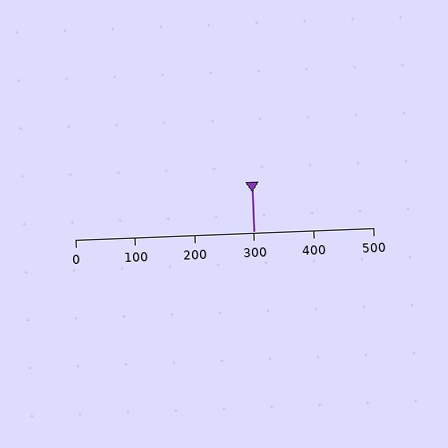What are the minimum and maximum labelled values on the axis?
The axis runs from 0 to 500.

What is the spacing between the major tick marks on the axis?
The major ticks are spaced 100 apart.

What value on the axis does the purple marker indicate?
The marker indicates approximately 300.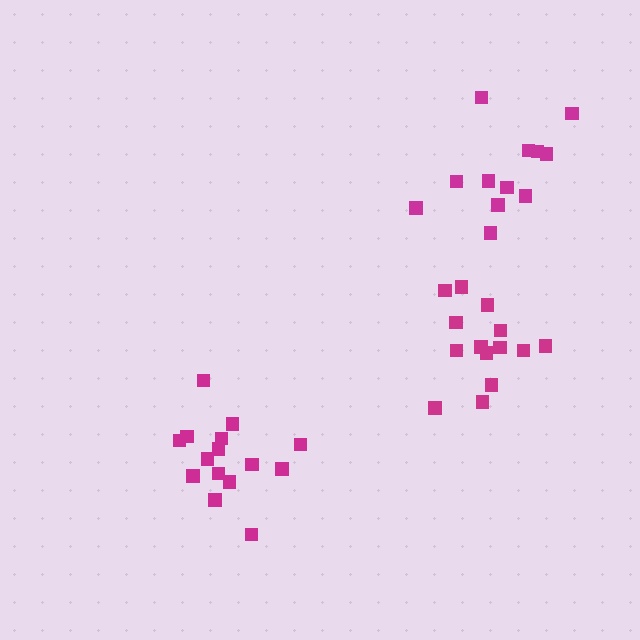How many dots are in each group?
Group 1: 15 dots, Group 2: 12 dots, Group 3: 14 dots (41 total).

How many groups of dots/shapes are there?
There are 3 groups.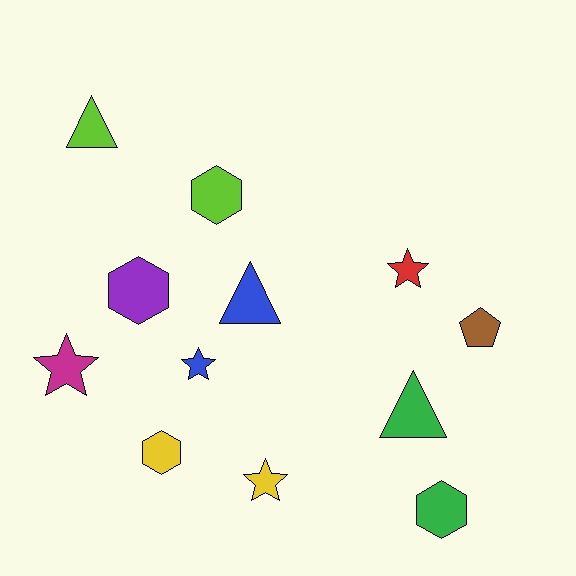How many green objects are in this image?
There are 2 green objects.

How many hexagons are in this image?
There are 4 hexagons.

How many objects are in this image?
There are 12 objects.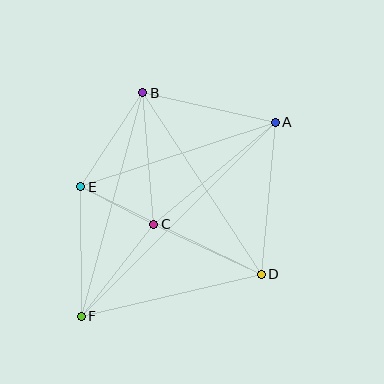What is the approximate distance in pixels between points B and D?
The distance between B and D is approximately 217 pixels.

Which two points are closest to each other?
Points C and E are closest to each other.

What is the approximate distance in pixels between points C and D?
The distance between C and D is approximately 118 pixels.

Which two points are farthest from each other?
Points A and F are farthest from each other.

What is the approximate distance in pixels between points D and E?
The distance between D and E is approximately 201 pixels.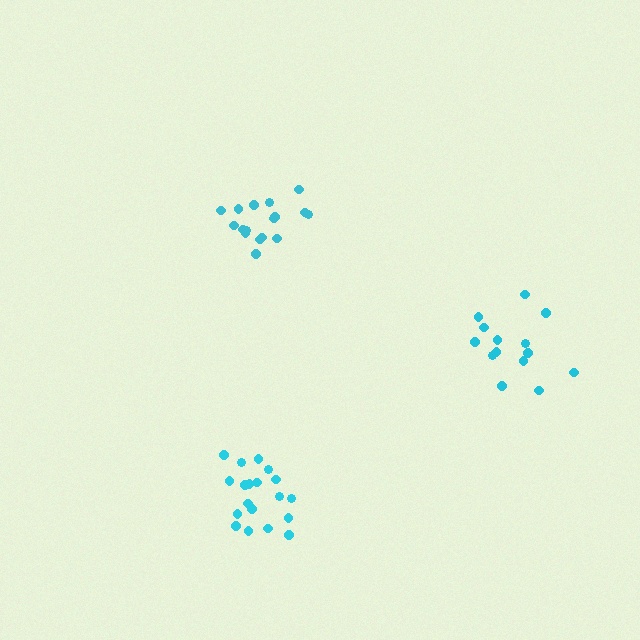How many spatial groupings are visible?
There are 3 spatial groupings.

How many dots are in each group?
Group 1: 17 dots, Group 2: 14 dots, Group 3: 19 dots (50 total).